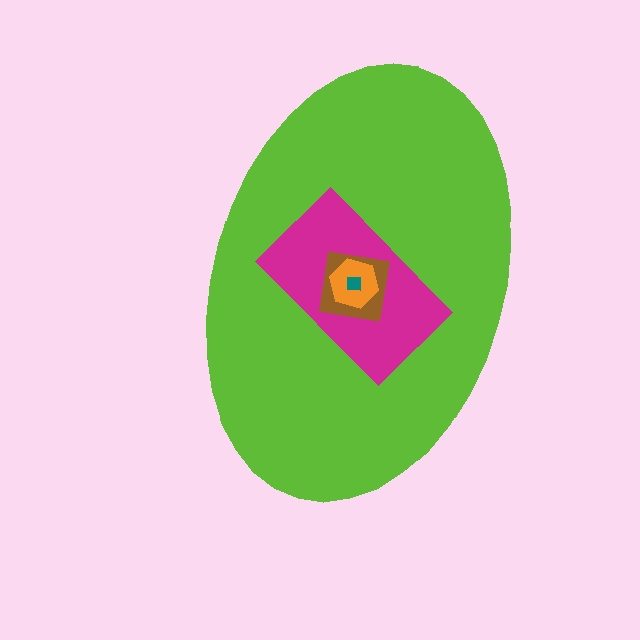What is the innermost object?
The teal square.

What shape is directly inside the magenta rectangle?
The brown square.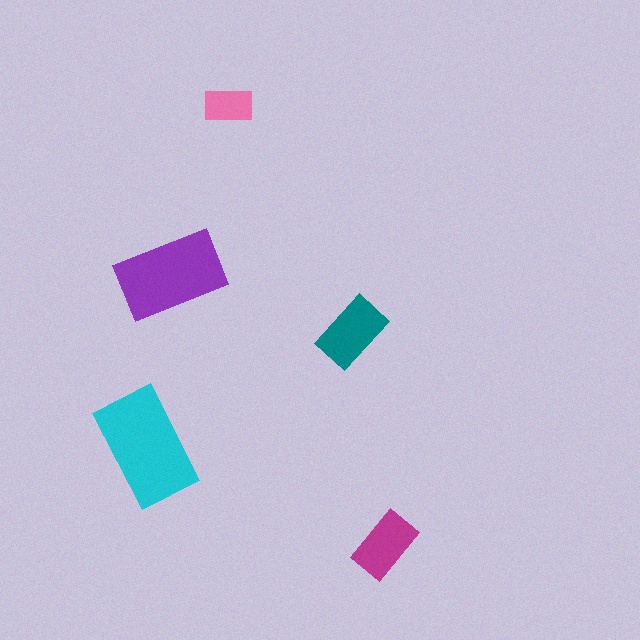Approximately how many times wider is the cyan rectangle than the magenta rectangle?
About 1.5 times wider.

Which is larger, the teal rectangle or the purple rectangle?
The purple one.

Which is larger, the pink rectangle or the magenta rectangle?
The magenta one.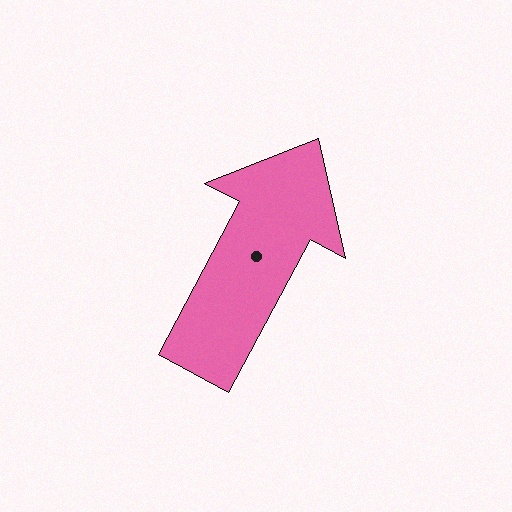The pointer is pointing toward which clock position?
Roughly 1 o'clock.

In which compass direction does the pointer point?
Northeast.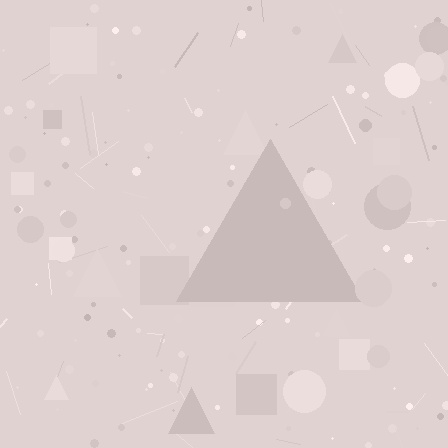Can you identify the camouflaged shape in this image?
The camouflaged shape is a triangle.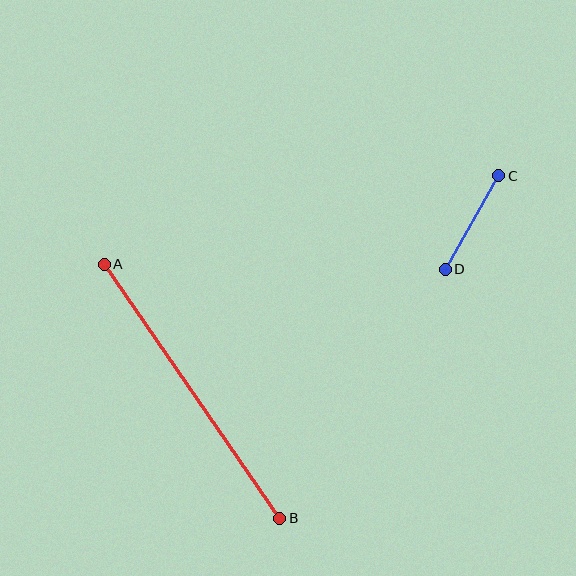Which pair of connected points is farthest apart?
Points A and B are farthest apart.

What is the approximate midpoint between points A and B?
The midpoint is at approximately (192, 391) pixels.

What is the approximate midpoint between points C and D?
The midpoint is at approximately (472, 223) pixels.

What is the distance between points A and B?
The distance is approximately 309 pixels.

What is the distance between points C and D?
The distance is approximately 108 pixels.